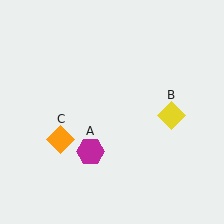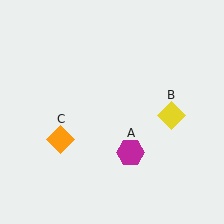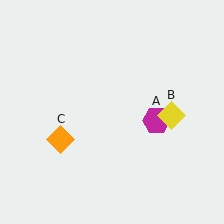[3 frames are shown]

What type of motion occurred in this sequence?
The magenta hexagon (object A) rotated counterclockwise around the center of the scene.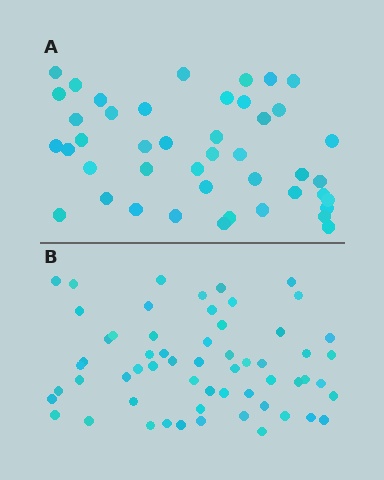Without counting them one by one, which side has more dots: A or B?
Region B (the bottom region) has more dots.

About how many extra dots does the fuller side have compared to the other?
Region B has approximately 15 more dots than region A.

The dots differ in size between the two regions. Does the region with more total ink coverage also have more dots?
No. Region A has more total ink coverage because its dots are larger, but region B actually contains more individual dots. Total area can be misleading — the number of items is what matters here.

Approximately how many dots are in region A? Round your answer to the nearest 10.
About 40 dots. (The exact count is 44, which rounds to 40.)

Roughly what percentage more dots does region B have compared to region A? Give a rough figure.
About 35% more.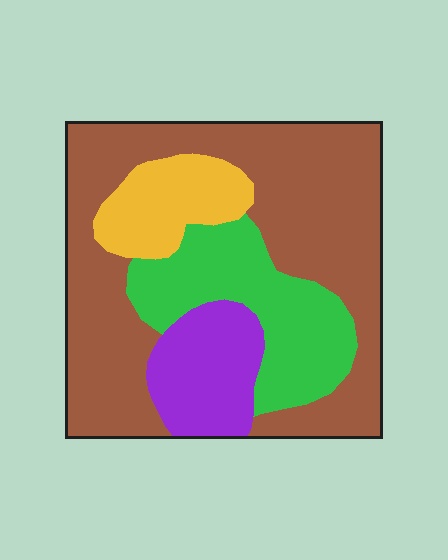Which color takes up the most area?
Brown, at roughly 55%.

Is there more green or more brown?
Brown.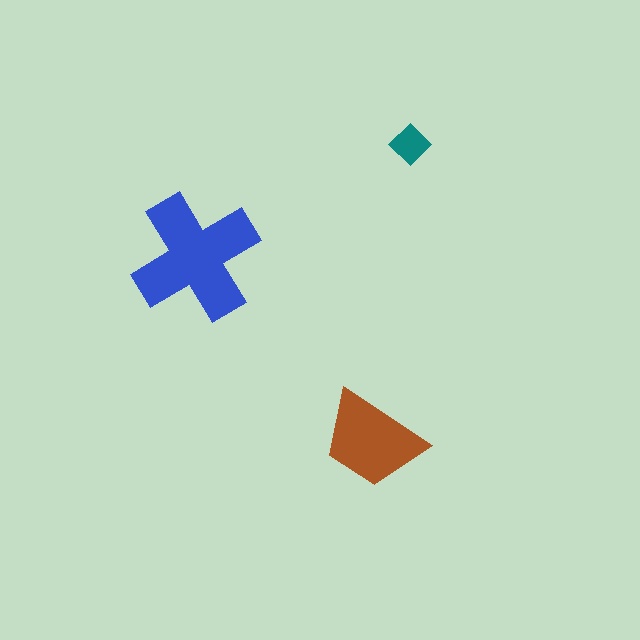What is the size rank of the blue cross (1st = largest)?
1st.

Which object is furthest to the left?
The blue cross is leftmost.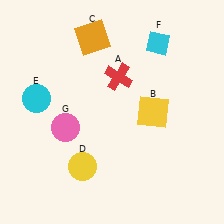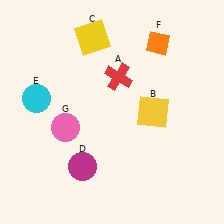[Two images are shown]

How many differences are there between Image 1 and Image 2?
There are 3 differences between the two images.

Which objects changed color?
C changed from orange to yellow. D changed from yellow to magenta. F changed from cyan to orange.